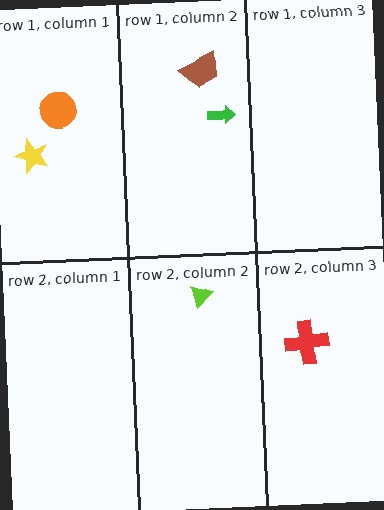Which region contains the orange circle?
The row 1, column 1 region.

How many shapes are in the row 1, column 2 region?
2.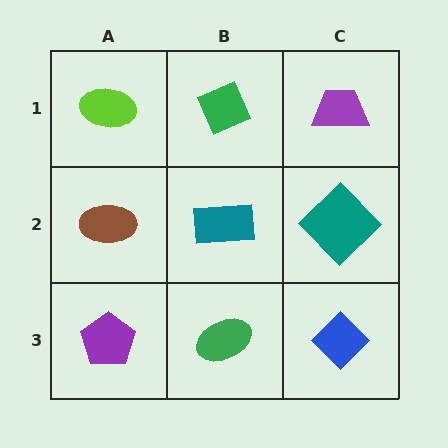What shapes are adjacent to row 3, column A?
A brown ellipse (row 2, column A), a green ellipse (row 3, column B).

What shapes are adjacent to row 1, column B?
A teal rectangle (row 2, column B), a lime ellipse (row 1, column A), a purple trapezoid (row 1, column C).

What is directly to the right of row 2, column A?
A teal rectangle.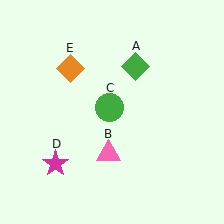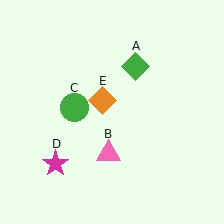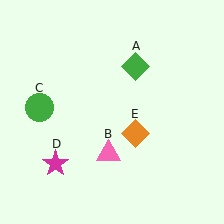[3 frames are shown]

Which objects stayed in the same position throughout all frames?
Green diamond (object A) and pink triangle (object B) and magenta star (object D) remained stationary.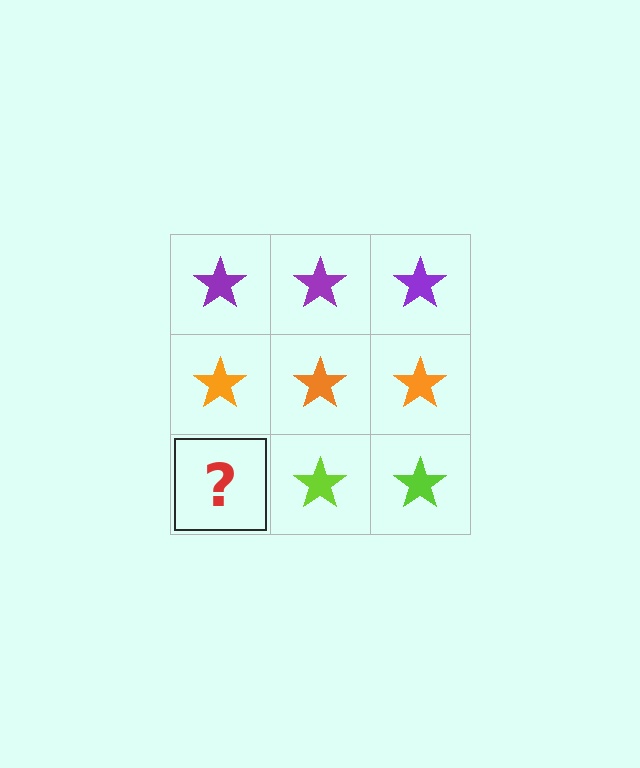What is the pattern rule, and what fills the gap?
The rule is that each row has a consistent color. The gap should be filled with a lime star.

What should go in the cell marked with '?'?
The missing cell should contain a lime star.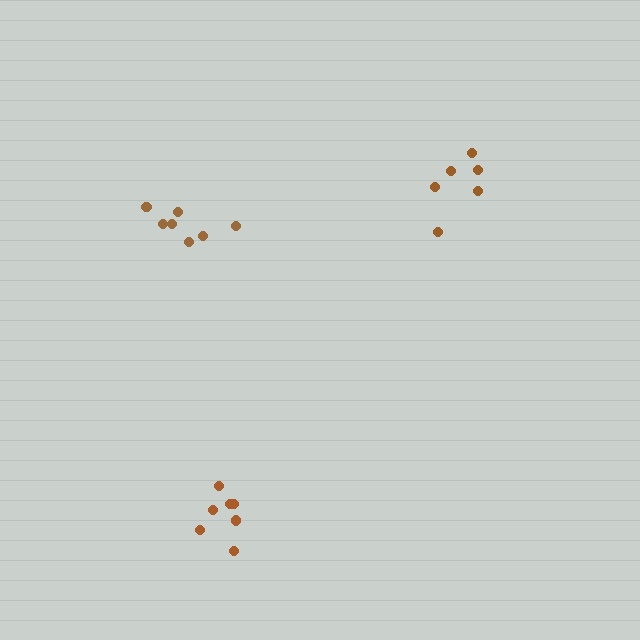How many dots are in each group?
Group 1: 8 dots, Group 2: 7 dots, Group 3: 6 dots (21 total).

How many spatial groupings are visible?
There are 3 spatial groupings.